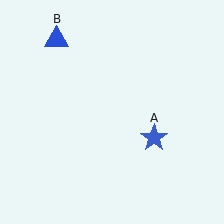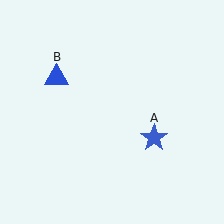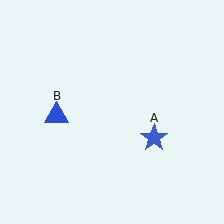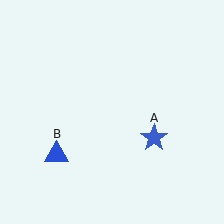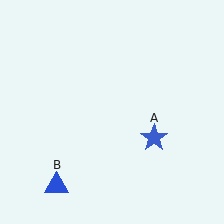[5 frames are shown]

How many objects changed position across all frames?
1 object changed position: blue triangle (object B).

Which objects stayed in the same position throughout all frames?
Blue star (object A) remained stationary.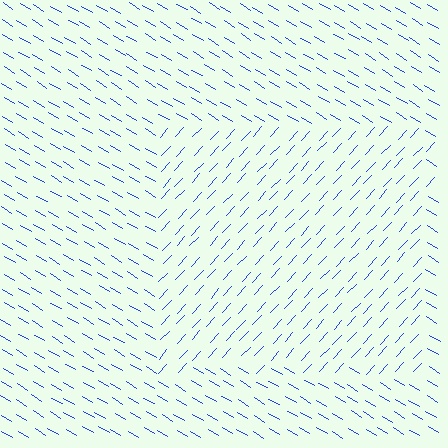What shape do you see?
I see a rectangle.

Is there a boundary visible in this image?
Yes, there is a texture boundary formed by a change in line orientation.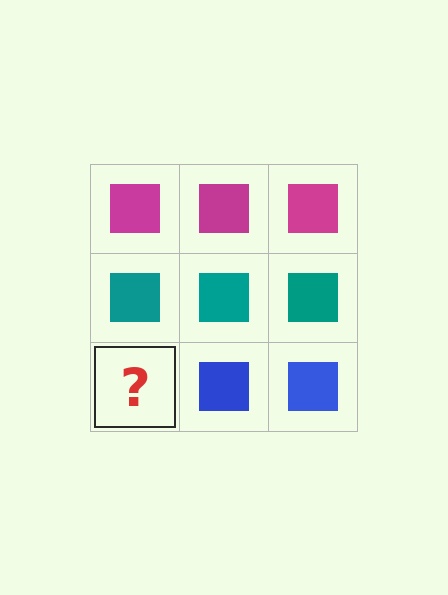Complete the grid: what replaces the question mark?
The question mark should be replaced with a blue square.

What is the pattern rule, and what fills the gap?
The rule is that each row has a consistent color. The gap should be filled with a blue square.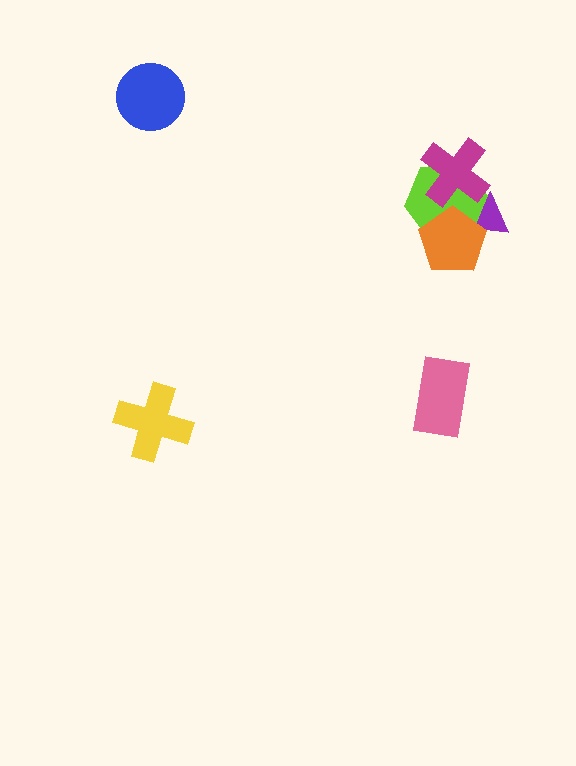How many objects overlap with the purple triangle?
3 objects overlap with the purple triangle.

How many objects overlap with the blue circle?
0 objects overlap with the blue circle.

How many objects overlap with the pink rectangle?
0 objects overlap with the pink rectangle.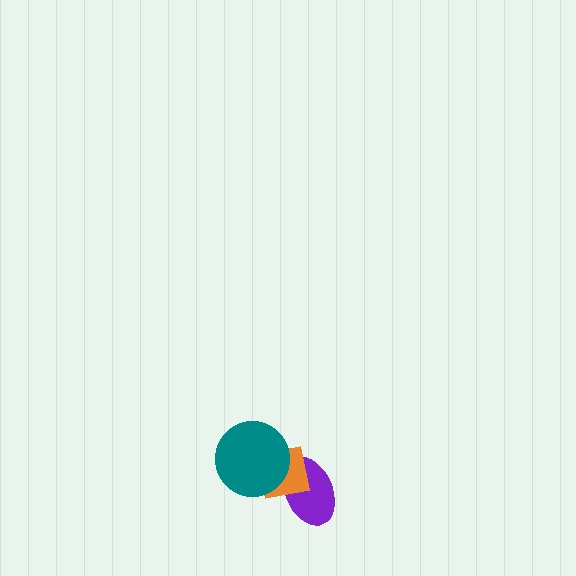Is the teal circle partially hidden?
No, no other shape covers it.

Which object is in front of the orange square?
The teal circle is in front of the orange square.